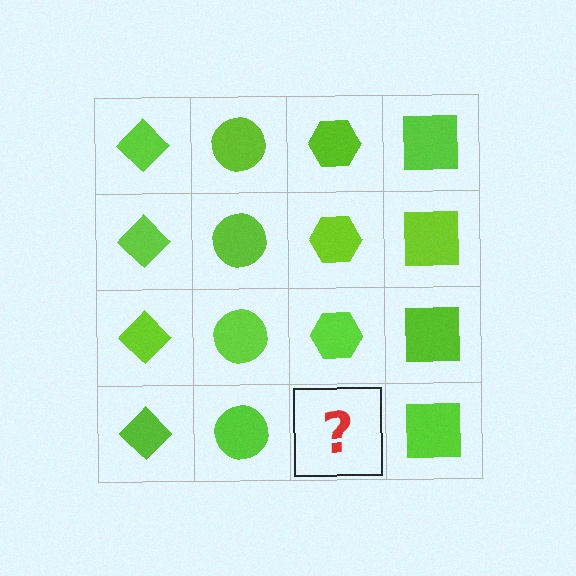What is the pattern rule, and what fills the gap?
The rule is that each column has a consistent shape. The gap should be filled with a lime hexagon.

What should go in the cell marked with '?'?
The missing cell should contain a lime hexagon.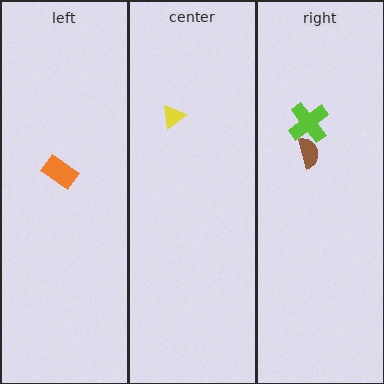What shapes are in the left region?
The orange rectangle.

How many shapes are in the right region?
2.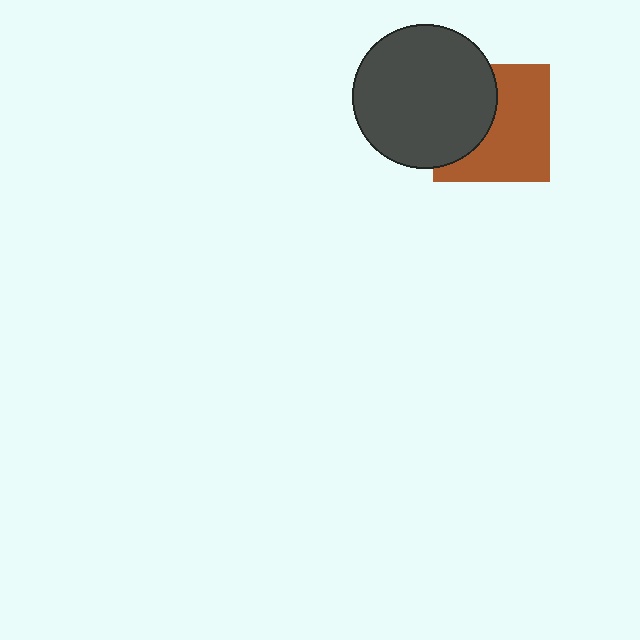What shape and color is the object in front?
The object in front is a dark gray circle.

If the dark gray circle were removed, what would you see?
You would see the complete brown square.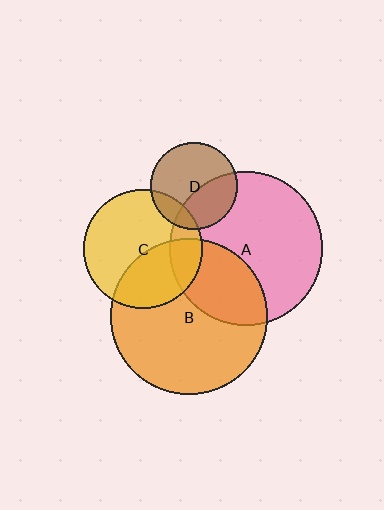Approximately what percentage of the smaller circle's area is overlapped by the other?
Approximately 15%.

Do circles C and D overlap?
Yes.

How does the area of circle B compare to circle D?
Approximately 3.2 times.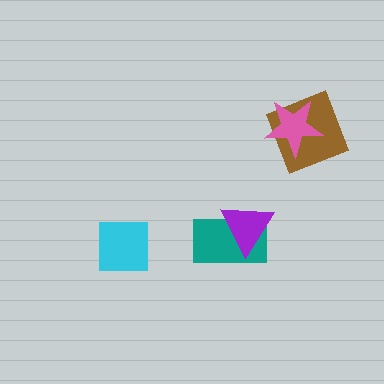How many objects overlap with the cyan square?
0 objects overlap with the cyan square.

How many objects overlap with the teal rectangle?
1 object overlaps with the teal rectangle.